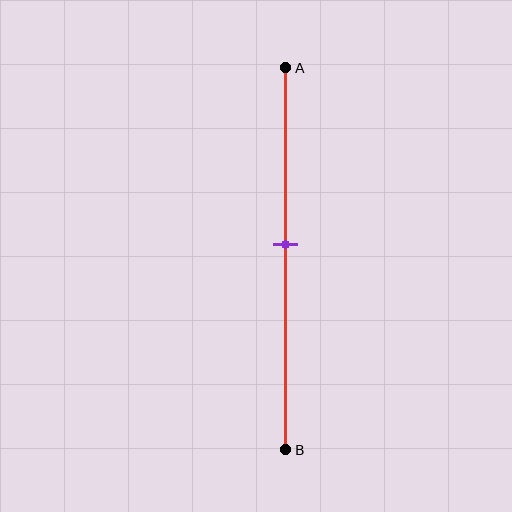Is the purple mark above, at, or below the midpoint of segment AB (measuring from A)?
The purple mark is above the midpoint of segment AB.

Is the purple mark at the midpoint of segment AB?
No, the mark is at about 45% from A, not at the 50% midpoint.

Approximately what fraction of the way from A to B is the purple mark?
The purple mark is approximately 45% of the way from A to B.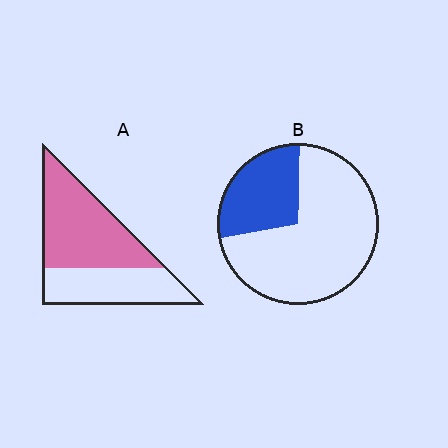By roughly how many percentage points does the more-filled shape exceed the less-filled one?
By roughly 30 percentage points (A over B).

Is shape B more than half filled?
No.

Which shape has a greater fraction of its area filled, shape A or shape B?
Shape A.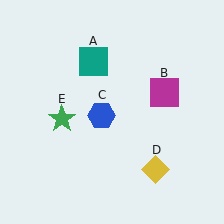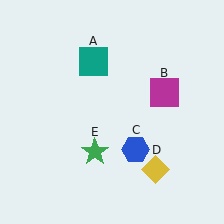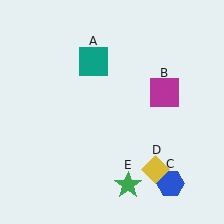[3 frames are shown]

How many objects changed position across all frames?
2 objects changed position: blue hexagon (object C), green star (object E).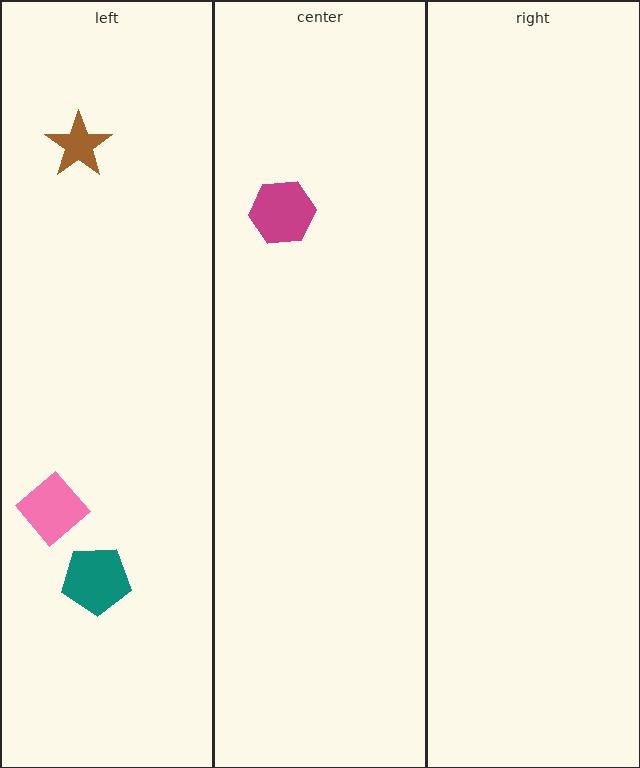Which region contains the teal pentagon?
The left region.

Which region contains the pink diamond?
The left region.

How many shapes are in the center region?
1.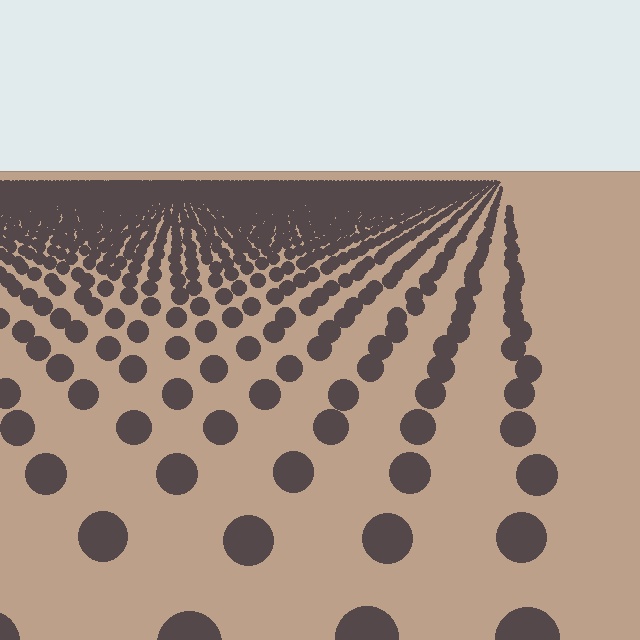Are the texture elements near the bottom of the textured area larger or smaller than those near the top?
Larger. Near the bottom, elements are closer to the viewer and appear at a bigger on-screen size.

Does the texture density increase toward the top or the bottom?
Density increases toward the top.